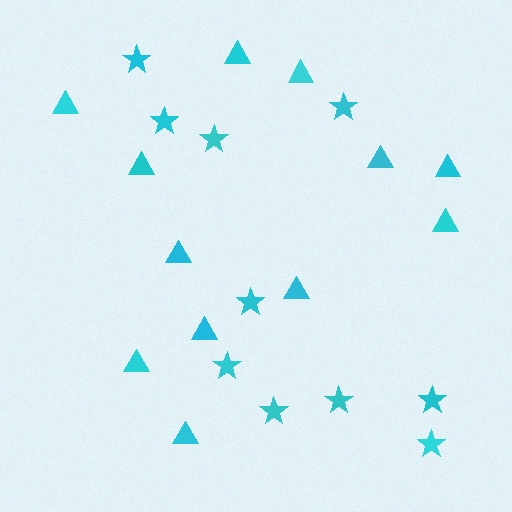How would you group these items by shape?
There are 2 groups: one group of triangles (12) and one group of stars (10).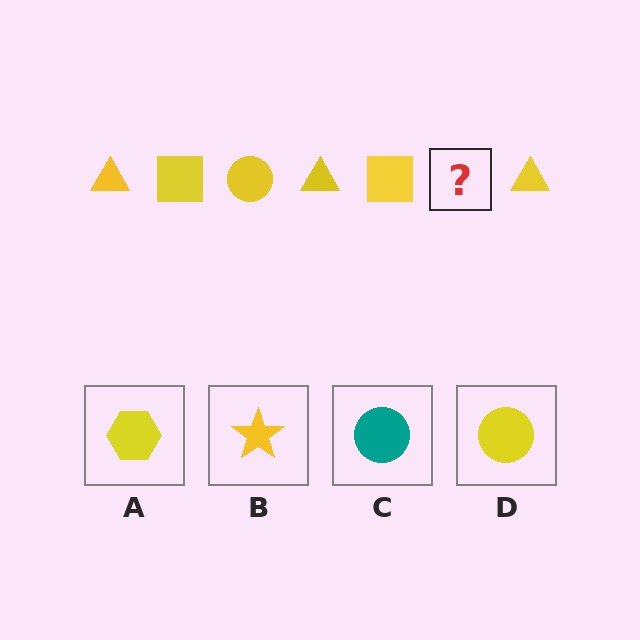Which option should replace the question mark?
Option D.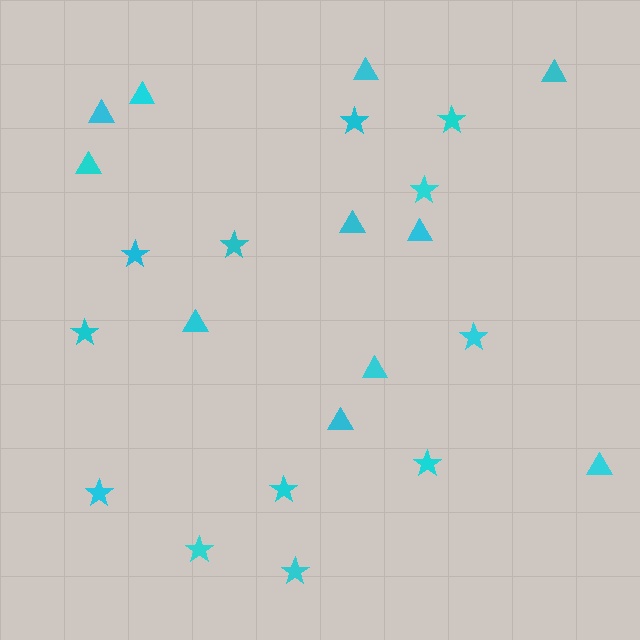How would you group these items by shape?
There are 2 groups: one group of stars (12) and one group of triangles (11).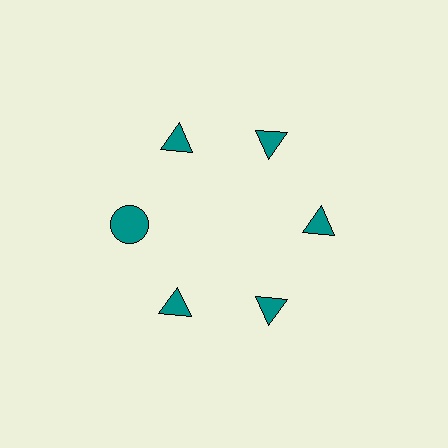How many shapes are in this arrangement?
There are 6 shapes arranged in a ring pattern.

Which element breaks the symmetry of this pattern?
The teal circle at roughly the 9 o'clock position breaks the symmetry. All other shapes are teal triangles.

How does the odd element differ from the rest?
It has a different shape: circle instead of triangle.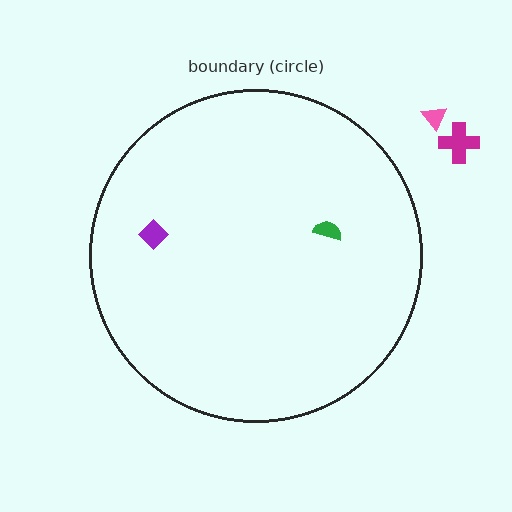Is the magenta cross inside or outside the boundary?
Outside.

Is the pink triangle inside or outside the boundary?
Outside.